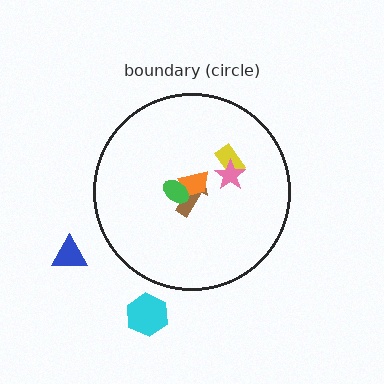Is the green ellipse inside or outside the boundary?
Inside.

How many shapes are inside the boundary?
5 inside, 2 outside.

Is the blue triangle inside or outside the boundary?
Outside.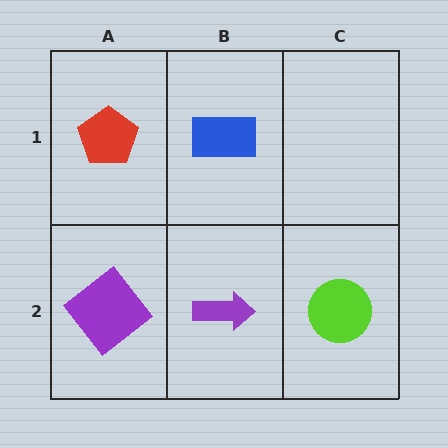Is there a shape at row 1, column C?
No, that cell is empty.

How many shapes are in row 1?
2 shapes.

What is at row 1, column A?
A red pentagon.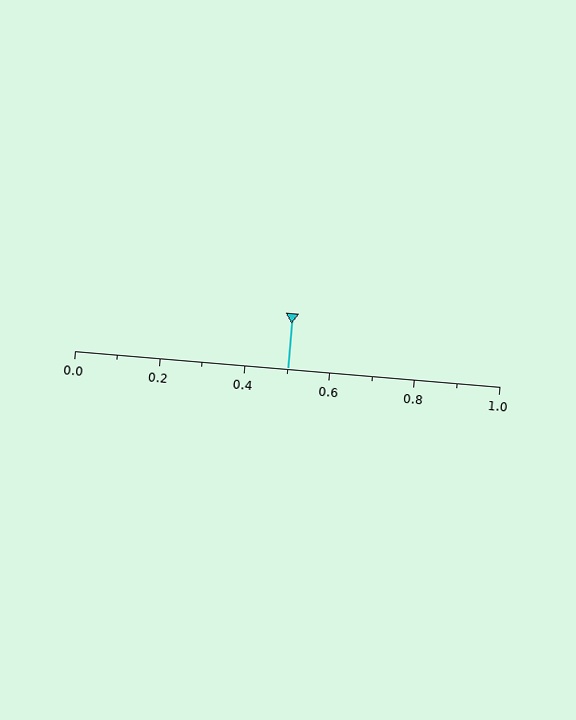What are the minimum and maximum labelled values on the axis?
The axis runs from 0.0 to 1.0.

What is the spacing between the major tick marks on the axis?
The major ticks are spaced 0.2 apart.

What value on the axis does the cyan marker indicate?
The marker indicates approximately 0.5.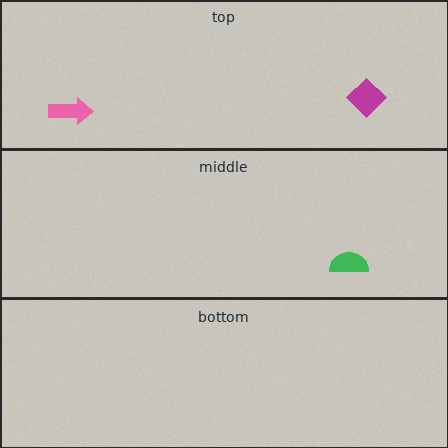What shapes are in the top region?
The pink arrow, the magenta diamond.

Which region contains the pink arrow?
The top region.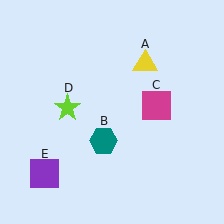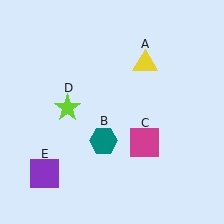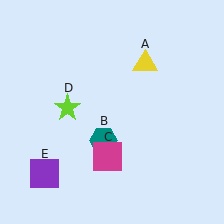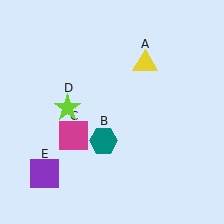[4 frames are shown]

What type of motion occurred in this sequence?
The magenta square (object C) rotated clockwise around the center of the scene.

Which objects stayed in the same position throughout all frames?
Yellow triangle (object A) and teal hexagon (object B) and lime star (object D) and purple square (object E) remained stationary.